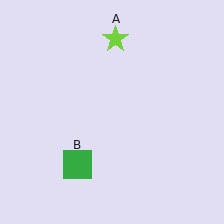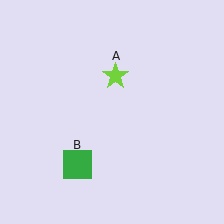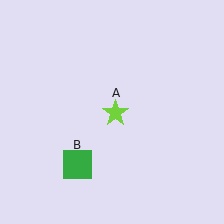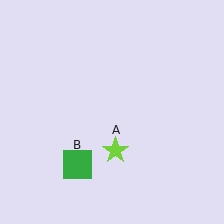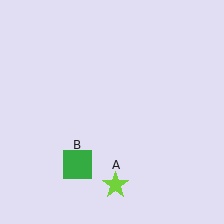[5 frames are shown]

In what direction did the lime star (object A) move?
The lime star (object A) moved down.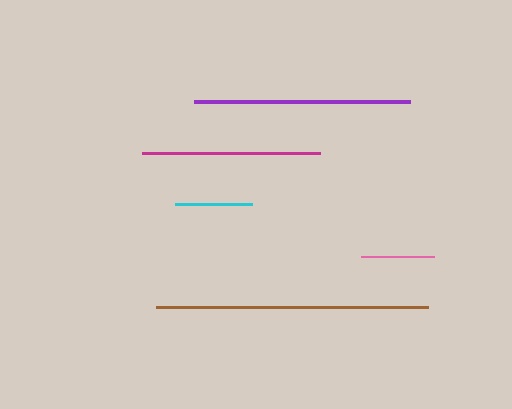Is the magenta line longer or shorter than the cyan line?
The magenta line is longer than the cyan line.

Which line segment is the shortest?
The pink line is the shortest at approximately 73 pixels.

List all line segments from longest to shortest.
From longest to shortest: brown, purple, magenta, cyan, pink.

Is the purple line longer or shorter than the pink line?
The purple line is longer than the pink line.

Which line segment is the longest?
The brown line is the longest at approximately 272 pixels.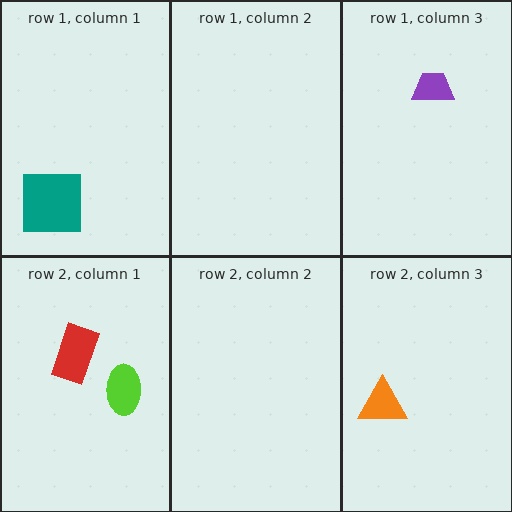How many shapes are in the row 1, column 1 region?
1.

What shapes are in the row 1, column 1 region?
The teal square.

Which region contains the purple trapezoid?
The row 1, column 3 region.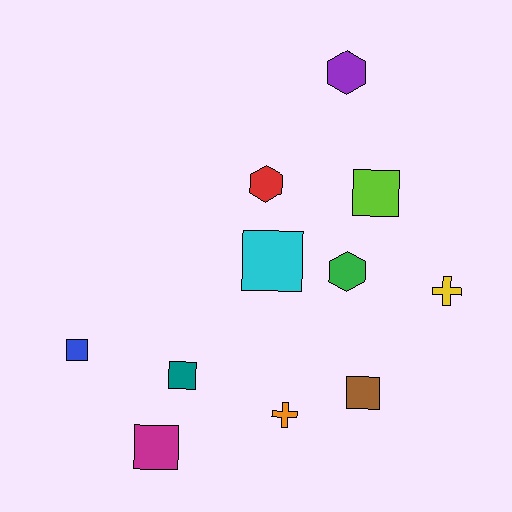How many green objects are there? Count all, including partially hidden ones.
There is 1 green object.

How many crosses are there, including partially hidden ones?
There are 2 crosses.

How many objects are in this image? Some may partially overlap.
There are 11 objects.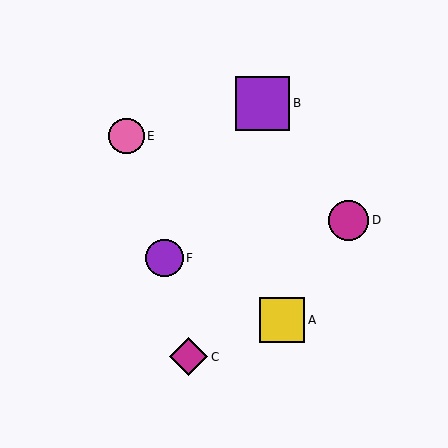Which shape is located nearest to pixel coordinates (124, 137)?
The pink circle (labeled E) at (126, 136) is nearest to that location.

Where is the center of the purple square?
The center of the purple square is at (263, 103).